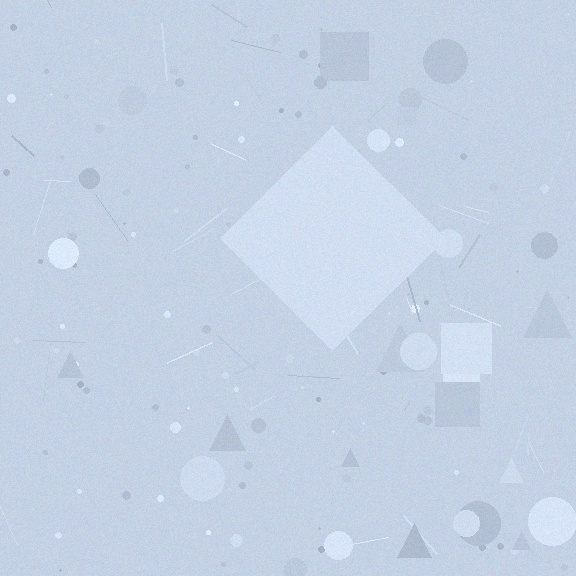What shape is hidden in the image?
A diamond is hidden in the image.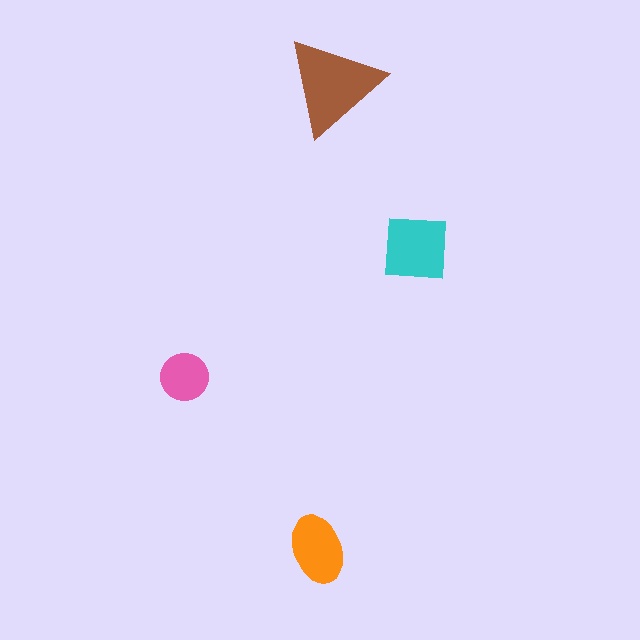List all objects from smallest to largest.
The pink circle, the orange ellipse, the cyan square, the brown triangle.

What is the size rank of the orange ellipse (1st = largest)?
3rd.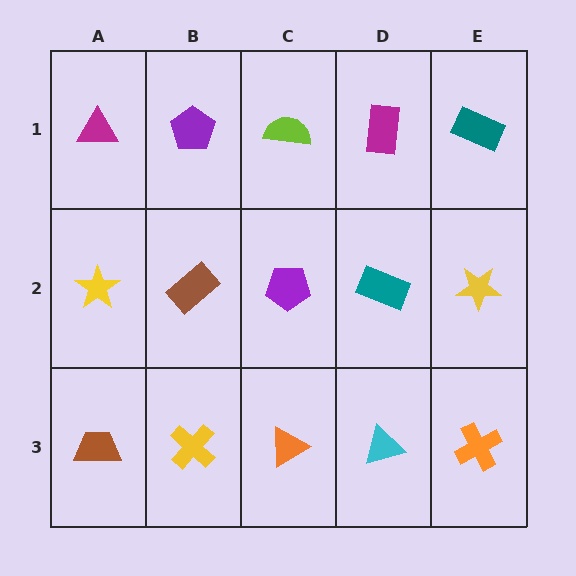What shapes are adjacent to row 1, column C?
A purple pentagon (row 2, column C), a purple pentagon (row 1, column B), a magenta rectangle (row 1, column D).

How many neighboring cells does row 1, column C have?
3.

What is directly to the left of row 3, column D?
An orange triangle.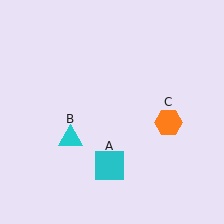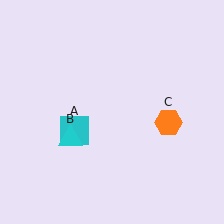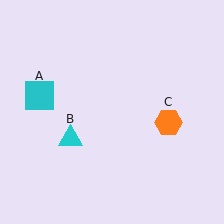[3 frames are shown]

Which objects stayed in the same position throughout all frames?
Cyan triangle (object B) and orange hexagon (object C) remained stationary.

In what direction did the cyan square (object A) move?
The cyan square (object A) moved up and to the left.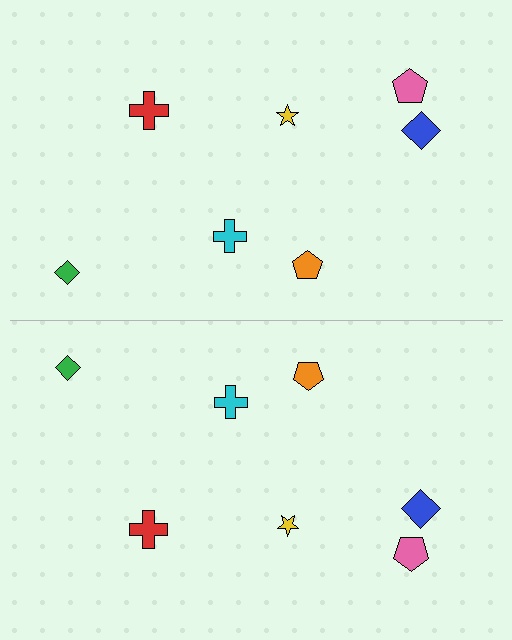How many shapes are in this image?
There are 14 shapes in this image.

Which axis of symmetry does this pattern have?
The pattern has a horizontal axis of symmetry running through the center of the image.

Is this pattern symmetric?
Yes, this pattern has bilateral (reflection) symmetry.